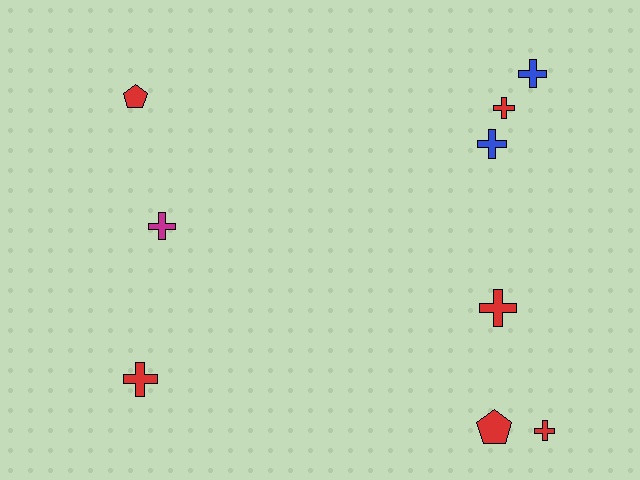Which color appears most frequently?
Red, with 6 objects.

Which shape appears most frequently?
Cross, with 7 objects.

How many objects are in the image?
There are 9 objects.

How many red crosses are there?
There are 4 red crosses.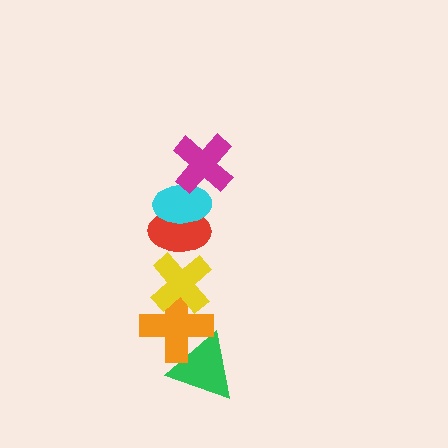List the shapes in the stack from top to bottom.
From top to bottom: the magenta cross, the cyan ellipse, the red ellipse, the yellow cross, the orange cross, the green triangle.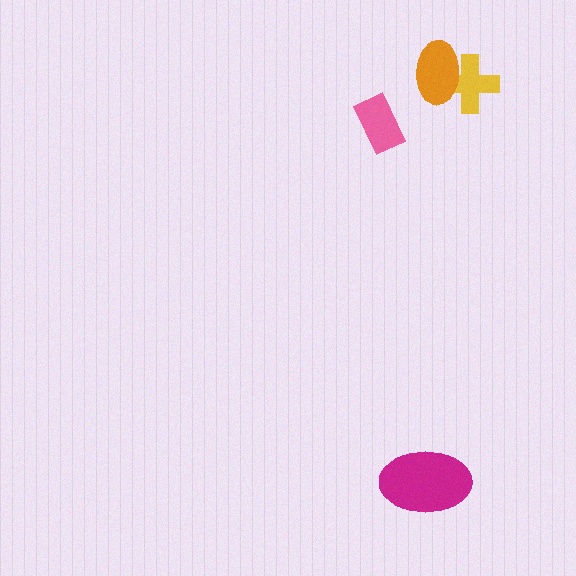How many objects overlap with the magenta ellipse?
0 objects overlap with the magenta ellipse.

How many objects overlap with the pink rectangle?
0 objects overlap with the pink rectangle.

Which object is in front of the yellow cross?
The orange ellipse is in front of the yellow cross.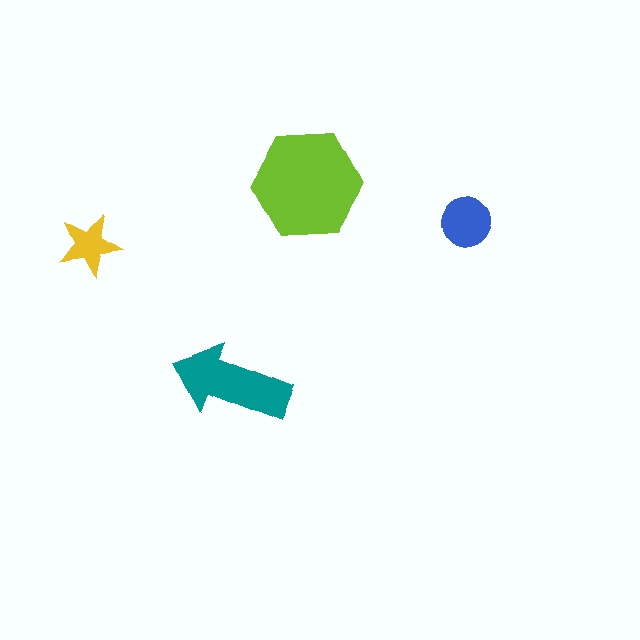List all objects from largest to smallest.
The lime hexagon, the teal arrow, the blue circle, the yellow star.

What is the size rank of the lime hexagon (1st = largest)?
1st.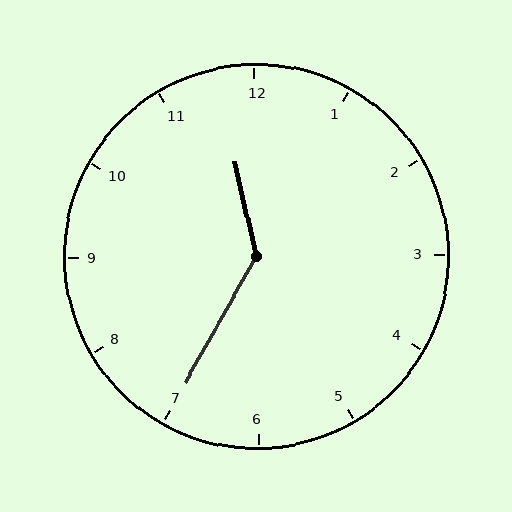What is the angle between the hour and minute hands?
Approximately 138 degrees.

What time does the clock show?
11:35.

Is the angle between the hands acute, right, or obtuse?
It is obtuse.